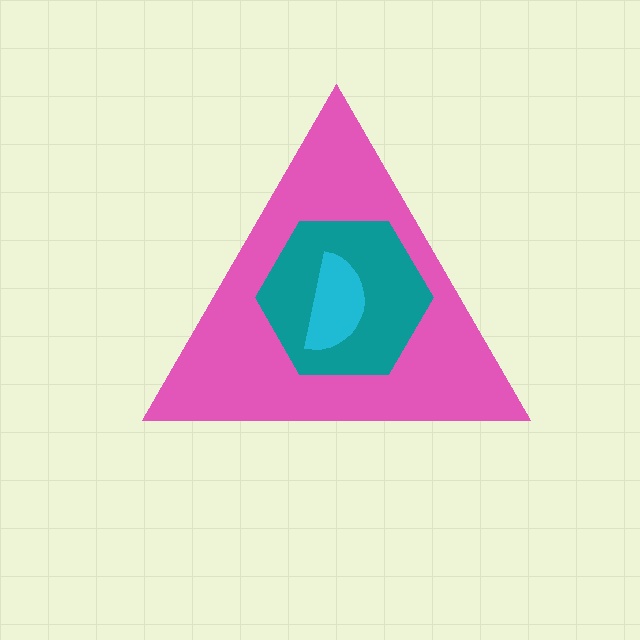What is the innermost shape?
The cyan semicircle.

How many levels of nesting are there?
3.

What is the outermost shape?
The pink triangle.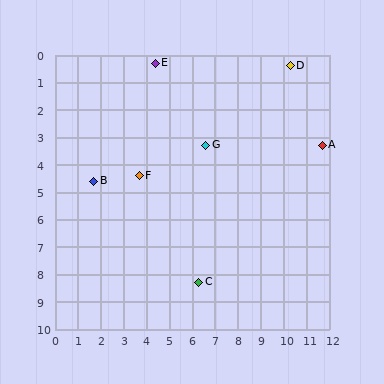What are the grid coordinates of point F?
Point F is at approximately (3.7, 4.4).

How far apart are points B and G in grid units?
Points B and G are about 5.1 grid units apart.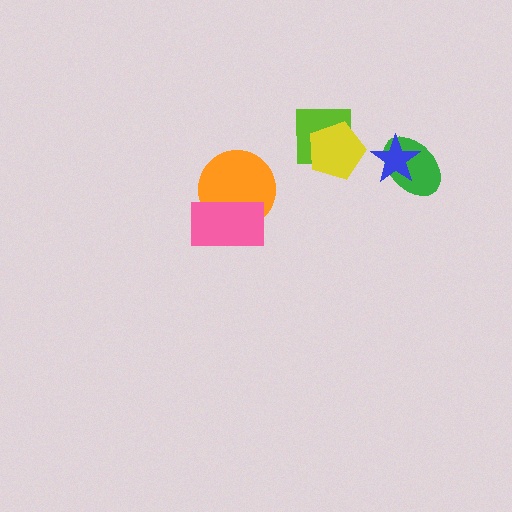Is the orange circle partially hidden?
Yes, it is partially covered by another shape.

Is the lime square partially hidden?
Yes, it is partially covered by another shape.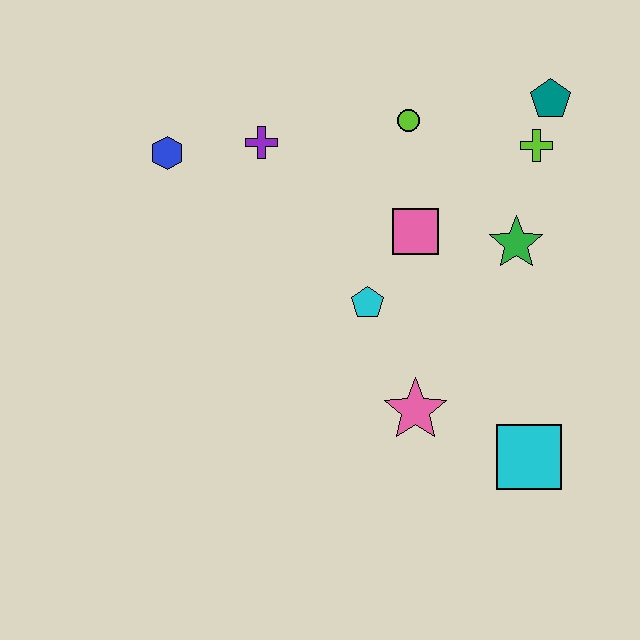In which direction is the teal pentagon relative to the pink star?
The teal pentagon is above the pink star.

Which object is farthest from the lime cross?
The blue hexagon is farthest from the lime cross.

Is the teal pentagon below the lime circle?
No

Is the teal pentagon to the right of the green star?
Yes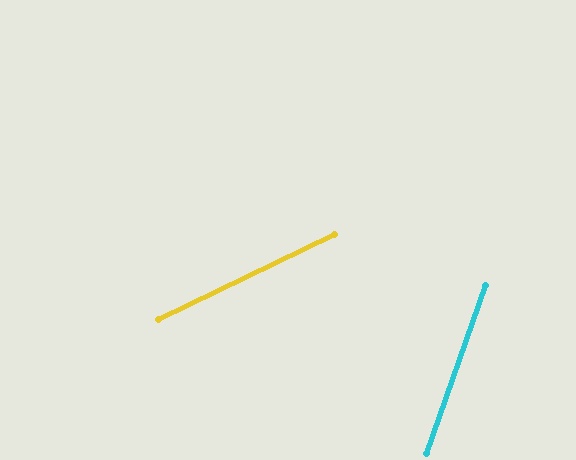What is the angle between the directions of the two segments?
Approximately 45 degrees.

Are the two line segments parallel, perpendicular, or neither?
Neither parallel nor perpendicular — they differ by about 45°.